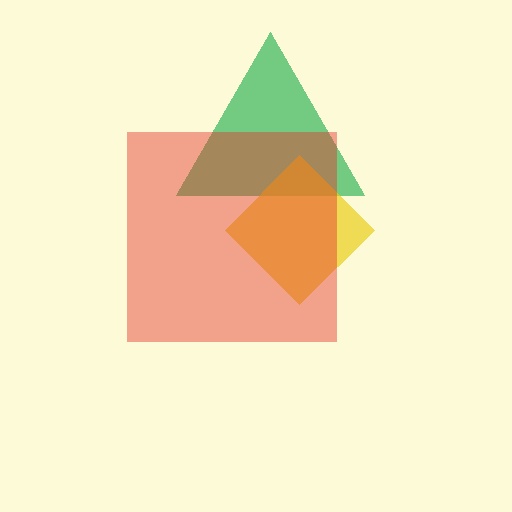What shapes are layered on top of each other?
The layered shapes are: a green triangle, a yellow diamond, a red square.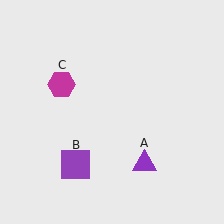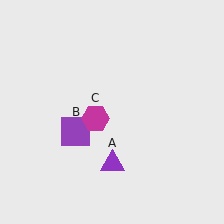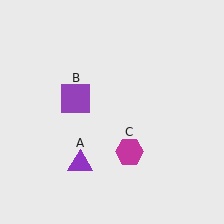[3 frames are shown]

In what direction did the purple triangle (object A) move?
The purple triangle (object A) moved left.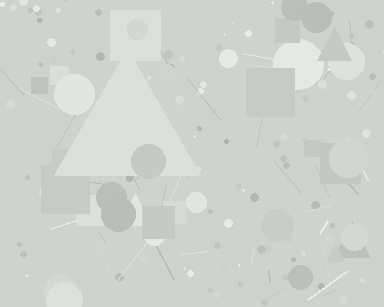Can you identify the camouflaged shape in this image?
The camouflaged shape is a triangle.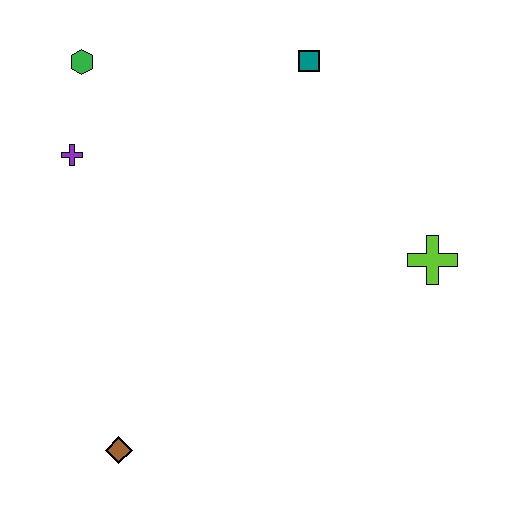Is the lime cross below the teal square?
Yes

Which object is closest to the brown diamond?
The purple cross is closest to the brown diamond.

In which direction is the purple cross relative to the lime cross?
The purple cross is to the left of the lime cross.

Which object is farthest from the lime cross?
The green hexagon is farthest from the lime cross.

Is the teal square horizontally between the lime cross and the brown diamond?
Yes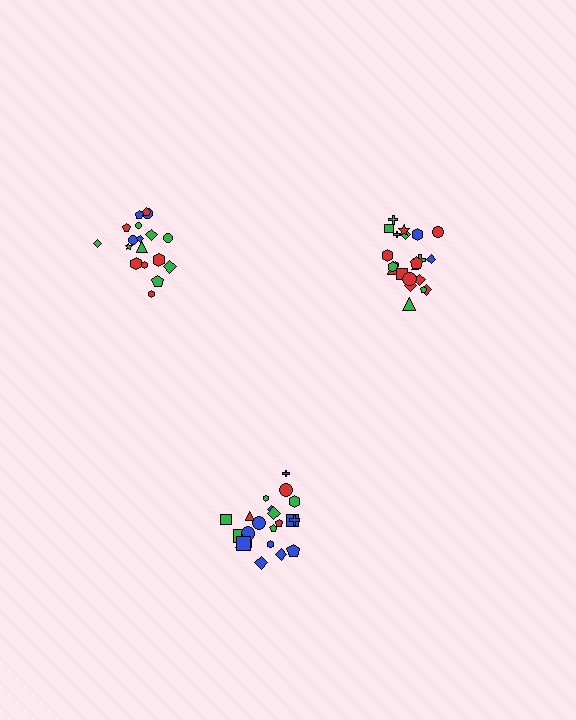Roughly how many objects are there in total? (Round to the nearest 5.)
Roughly 60 objects in total.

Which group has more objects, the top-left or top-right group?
The top-right group.